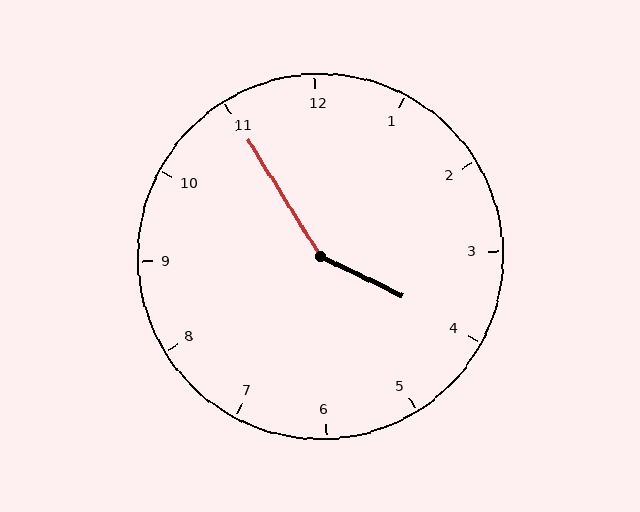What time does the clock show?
3:55.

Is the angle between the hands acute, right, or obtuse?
It is obtuse.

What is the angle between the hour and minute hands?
Approximately 148 degrees.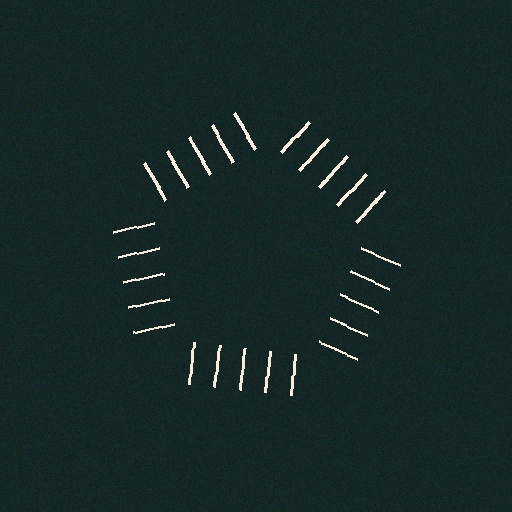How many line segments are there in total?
25 — 5 along each of the 5 edges.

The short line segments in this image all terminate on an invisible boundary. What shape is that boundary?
An illusory pentagon — the line segments terminate on its edges but no continuous stroke is drawn.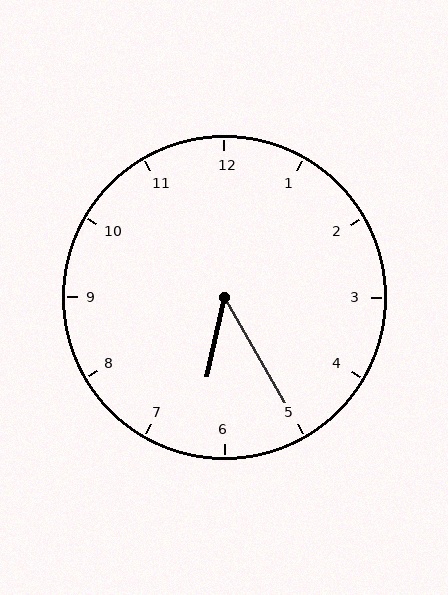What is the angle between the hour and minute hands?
Approximately 42 degrees.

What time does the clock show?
6:25.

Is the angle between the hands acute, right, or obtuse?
It is acute.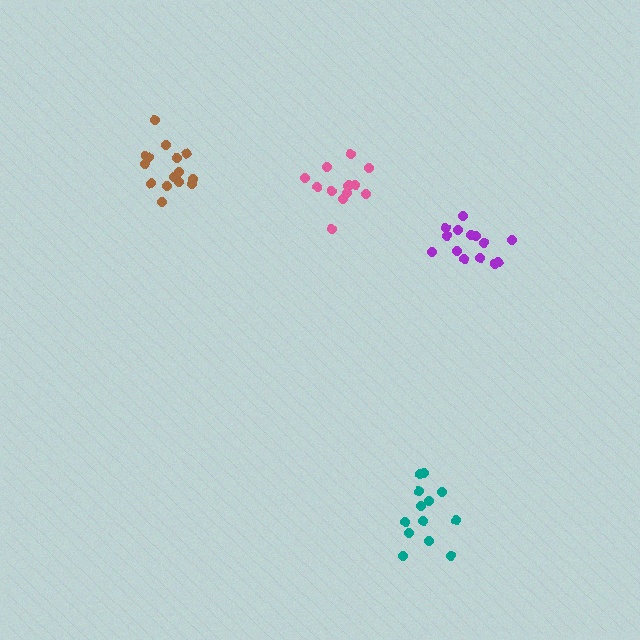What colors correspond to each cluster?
The clusters are colored: purple, pink, teal, brown.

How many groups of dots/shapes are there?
There are 4 groups.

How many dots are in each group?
Group 1: 14 dots, Group 2: 13 dots, Group 3: 13 dots, Group 4: 15 dots (55 total).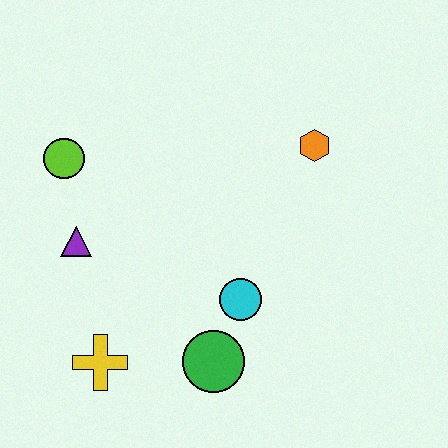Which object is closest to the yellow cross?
The green circle is closest to the yellow cross.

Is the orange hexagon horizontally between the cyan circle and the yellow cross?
No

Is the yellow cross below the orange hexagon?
Yes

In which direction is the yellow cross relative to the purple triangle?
The yellow cross is below the purple triangle.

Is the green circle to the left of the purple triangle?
No